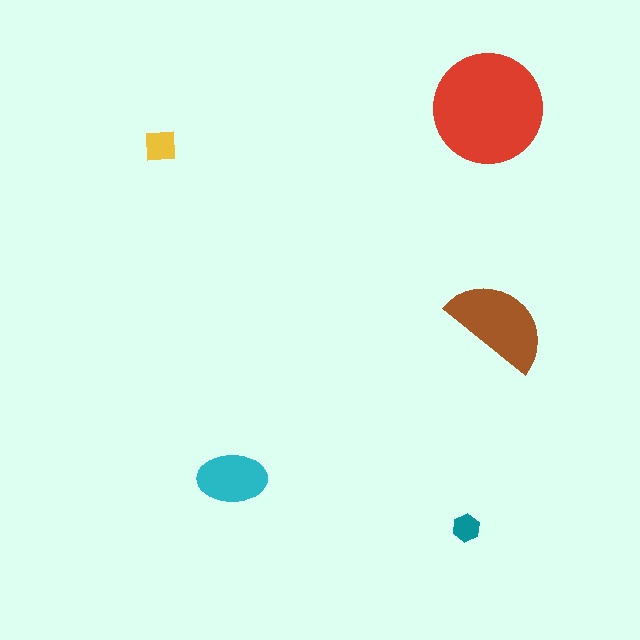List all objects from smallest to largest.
The teal hexagon, the yellow square, the cyan ellipse, the brown semicircle, the red circle.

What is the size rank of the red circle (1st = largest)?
1st.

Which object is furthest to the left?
The yellow square is leftmost.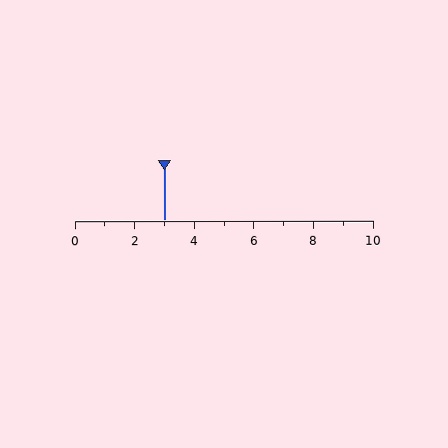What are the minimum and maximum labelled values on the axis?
The axis runs from 0 to 10.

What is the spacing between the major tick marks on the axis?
The major ticks are spaced 2 apart.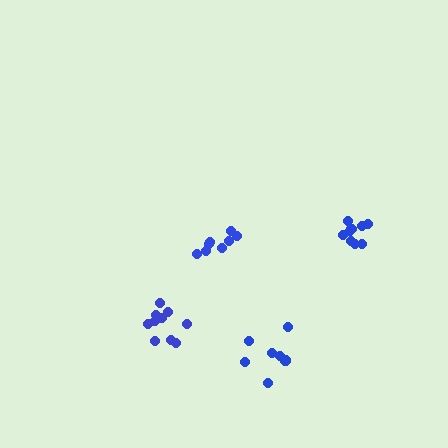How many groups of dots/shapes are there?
There are 4 groups.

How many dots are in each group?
Group 1: 7 dots, Group 2: 8 dots, Group 3: 10 dots, Group 4: 9 dots (34 total).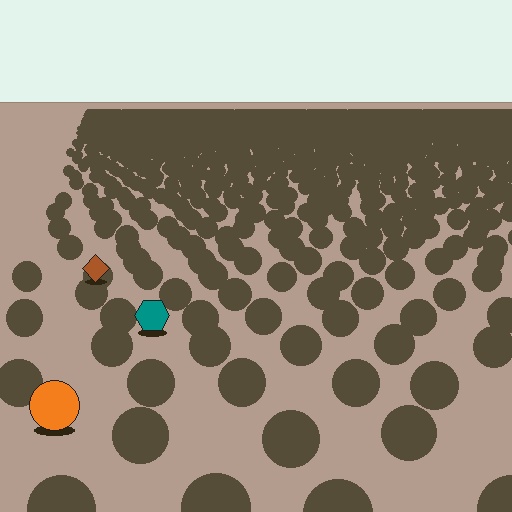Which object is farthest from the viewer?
The brown diamond is farthest from the viewer. It appears smaller and the ground texture around it is denser.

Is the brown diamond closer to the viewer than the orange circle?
No. The orange circle is closer — you can tell from the texture gradient: the ground texture is coarser near it.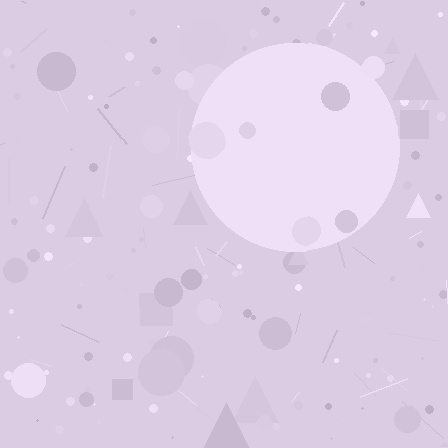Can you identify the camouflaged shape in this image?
The camouflaged shape is a circle.